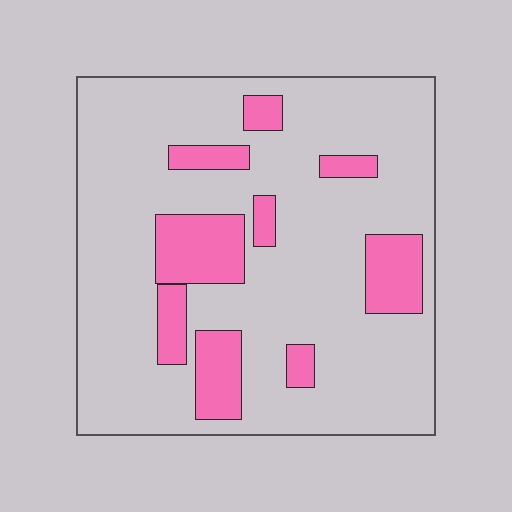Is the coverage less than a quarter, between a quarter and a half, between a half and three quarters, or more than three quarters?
Less than a quarter.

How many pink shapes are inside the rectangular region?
9.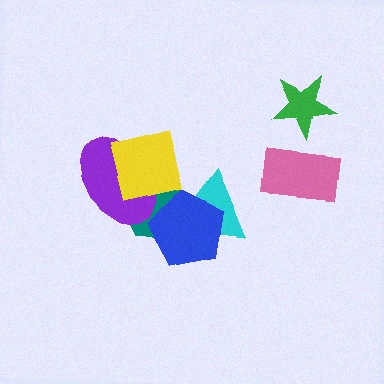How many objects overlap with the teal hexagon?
4 objects overlap with the teal hexagon.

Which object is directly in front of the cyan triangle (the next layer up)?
The teal hexagon is directly in front of the cyan triangle.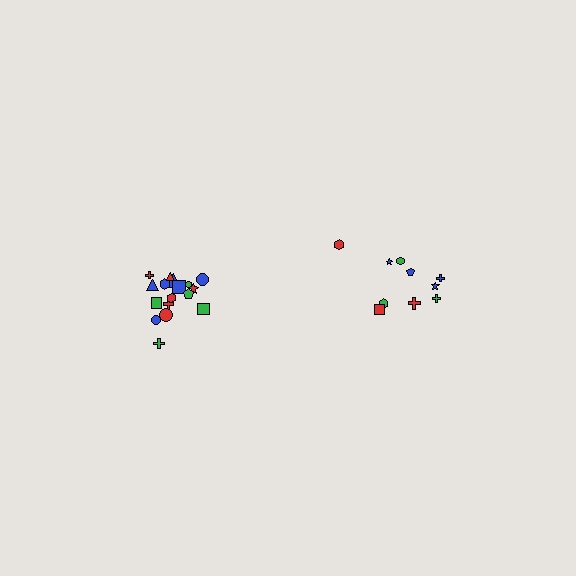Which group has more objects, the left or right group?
The left group.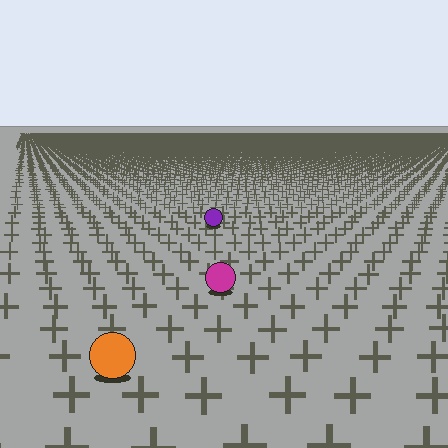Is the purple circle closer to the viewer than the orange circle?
No. The orange circle is closer — you can tell from the texture gradient: the ground texture is coarser near it.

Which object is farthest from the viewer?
The purple circle is farthest from the viewer. It appears smaller and the ground texture around it is denser.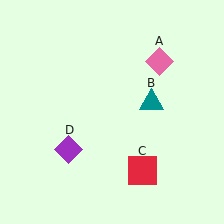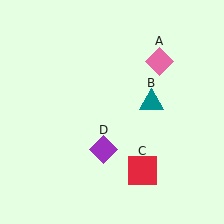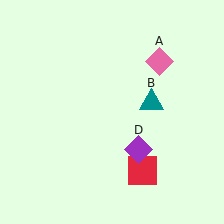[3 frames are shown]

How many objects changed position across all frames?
1 object changed position: purple diamond (object D).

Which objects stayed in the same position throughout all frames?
Pink diamond (object A) and teal triangle (object B) and red square (object C) remained stationary.